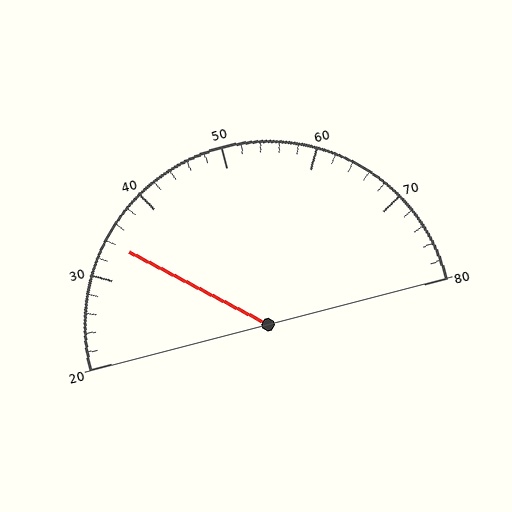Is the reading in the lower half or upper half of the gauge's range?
The reading is in the lower half of the range (20 to 80).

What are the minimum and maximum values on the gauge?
The gauge ranges from 20 to 80.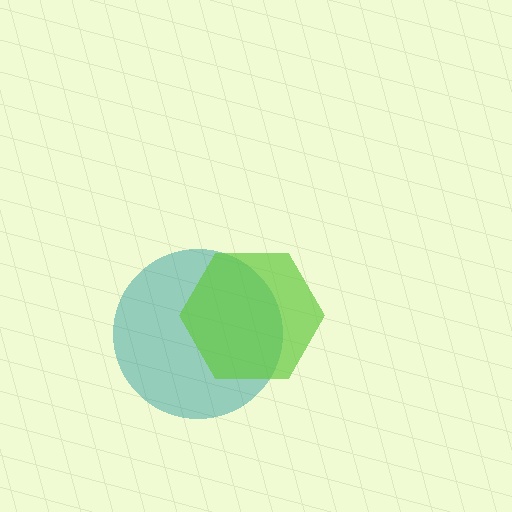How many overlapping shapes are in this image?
There are 2 overlapping shapes in the image.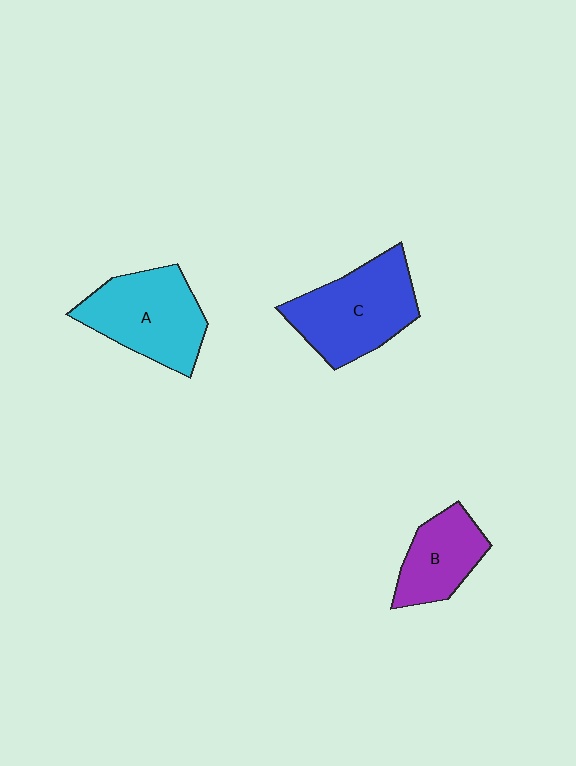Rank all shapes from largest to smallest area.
From largest to smallest: C (blue), A (cyan), B (purple).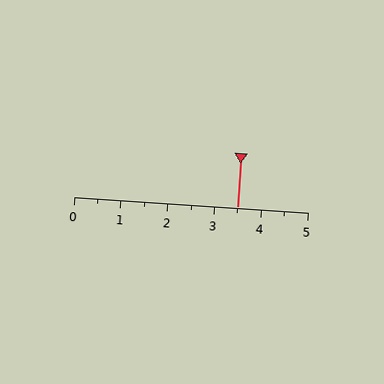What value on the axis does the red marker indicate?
The marker indicates approximately 3.5.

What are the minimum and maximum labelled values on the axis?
The axis runs from 0 to 5.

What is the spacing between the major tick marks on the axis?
The major ticks are spaced 1 apart.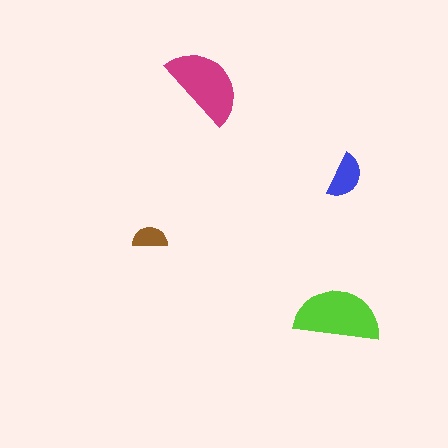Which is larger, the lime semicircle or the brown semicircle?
The lime one.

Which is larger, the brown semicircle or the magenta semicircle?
The magenta one.